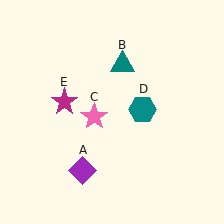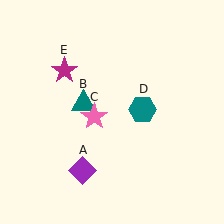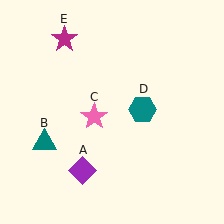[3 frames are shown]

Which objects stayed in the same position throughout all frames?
Purple diamond (object A) and pink star (object C) and teal hexagon (object D) remained stationary.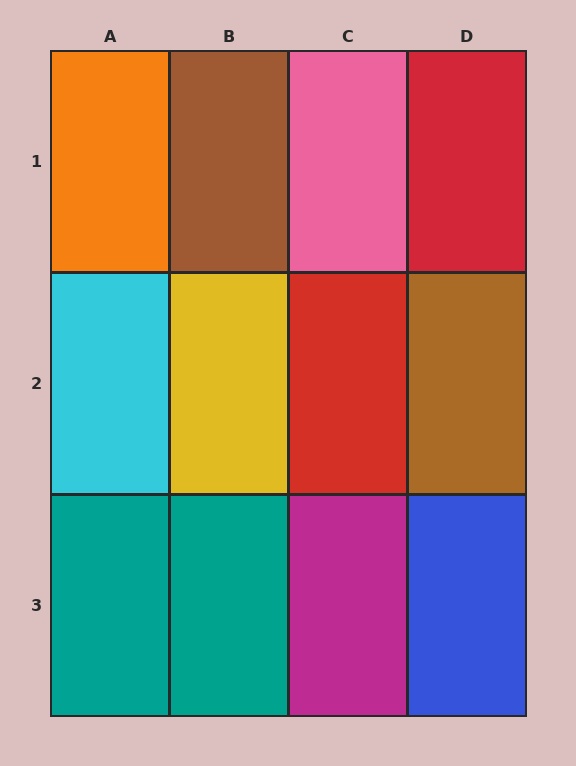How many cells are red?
2 cells are red.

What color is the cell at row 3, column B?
Teal.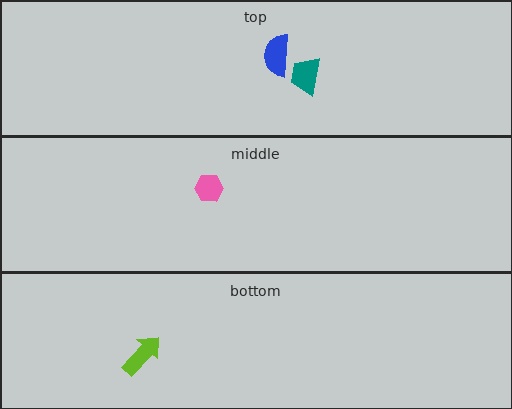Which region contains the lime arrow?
The bottom region.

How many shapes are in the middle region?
1.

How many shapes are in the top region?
2.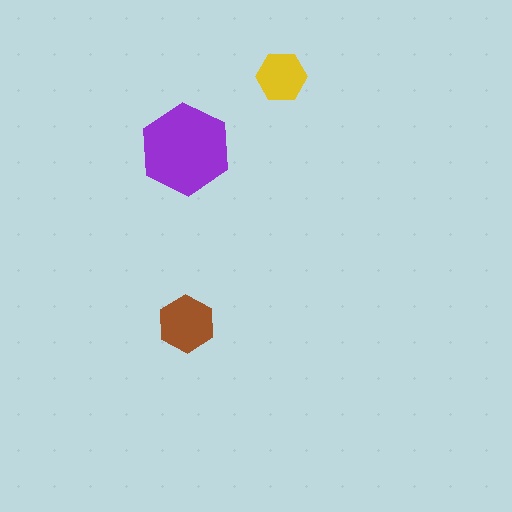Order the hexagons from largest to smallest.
the purple one, the brown one, the yellow one.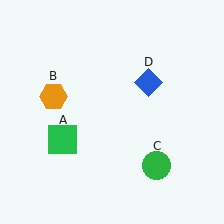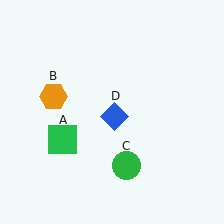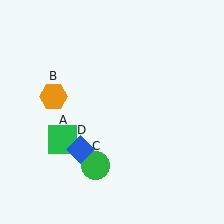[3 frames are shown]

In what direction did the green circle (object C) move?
The green circle (object C) moved left.